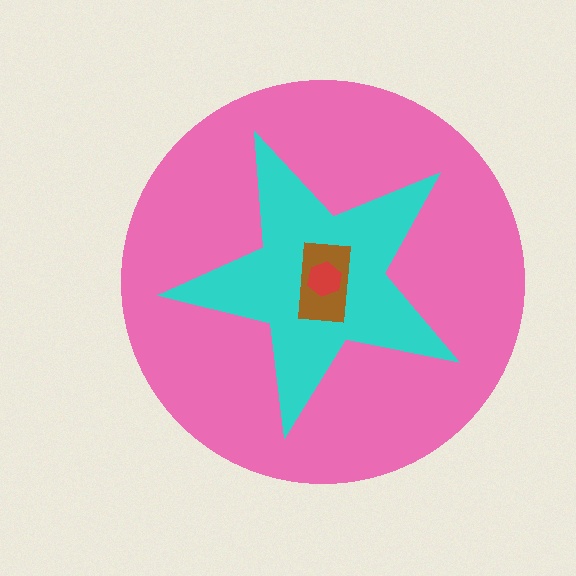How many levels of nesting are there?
4.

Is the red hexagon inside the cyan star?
Yes.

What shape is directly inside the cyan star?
The brown rectangle.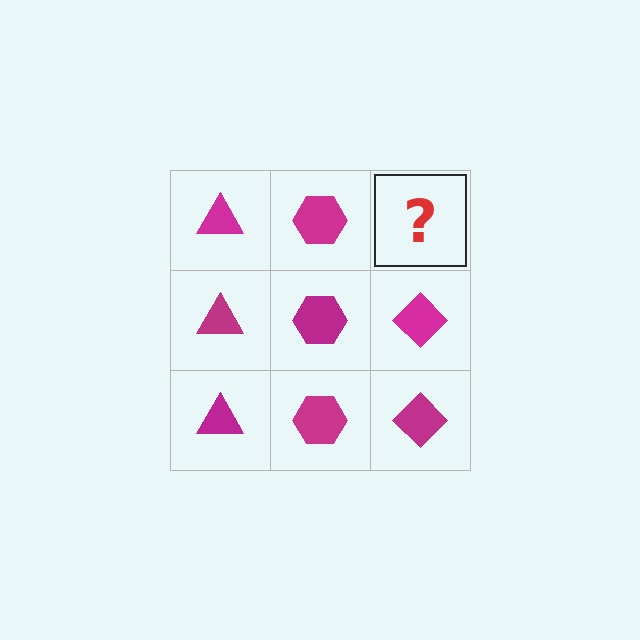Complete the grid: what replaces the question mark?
The question mark should be replaced with a magenta diamond.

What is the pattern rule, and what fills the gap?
The rule is that each column has a consistent shape. The gap should be filled with a magenta diamond.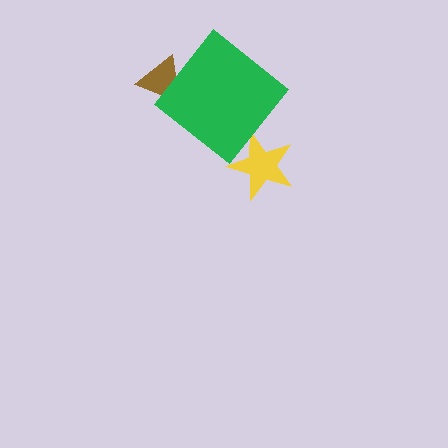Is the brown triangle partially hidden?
Yes, it is partially covered by another shape.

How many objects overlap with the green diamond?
1 object overlaps with the green diamond.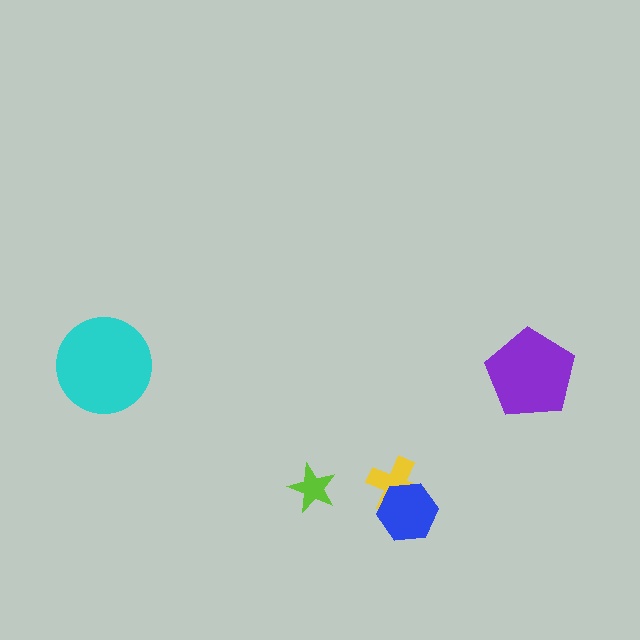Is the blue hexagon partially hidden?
No, no other shape covers it.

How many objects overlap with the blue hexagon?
1 object overlaps with the blue hexagon.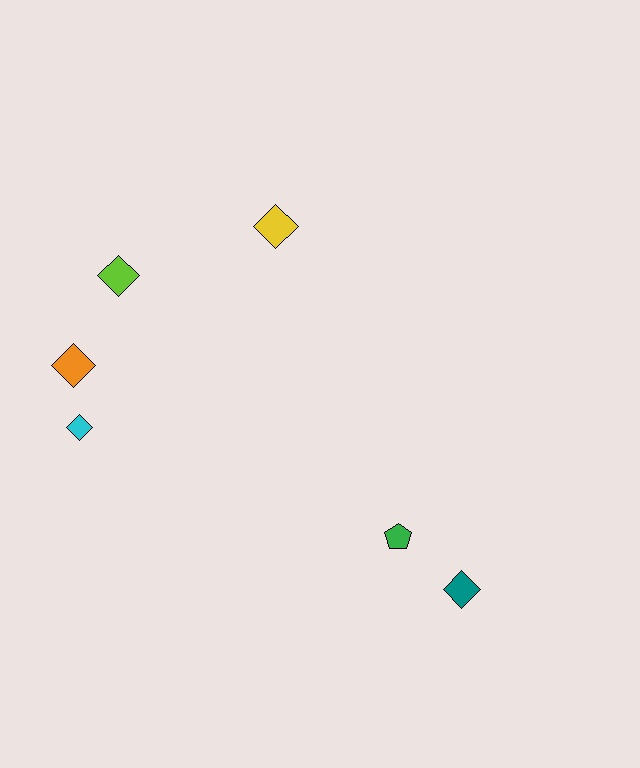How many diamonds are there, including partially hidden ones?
There are 5 diamonds.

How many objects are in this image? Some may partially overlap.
There are 6 objects.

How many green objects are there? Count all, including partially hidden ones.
There is 1 green object.